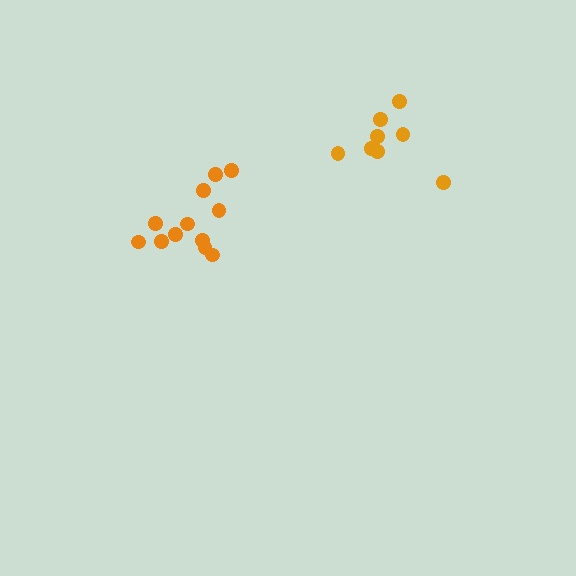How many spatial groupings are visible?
There are 2 spatial groupings.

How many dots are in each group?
Group 1: 8 dots, Group 2: 12 dots (20 total).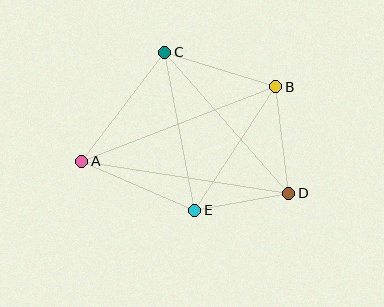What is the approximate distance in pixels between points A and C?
The distance between A and C is approximately 137 pixels.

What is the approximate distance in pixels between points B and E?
The distance between B and E is approximately 148 pixels.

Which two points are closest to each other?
Points D and E are closest to each other.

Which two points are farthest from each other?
Points A and D are farthest from each other.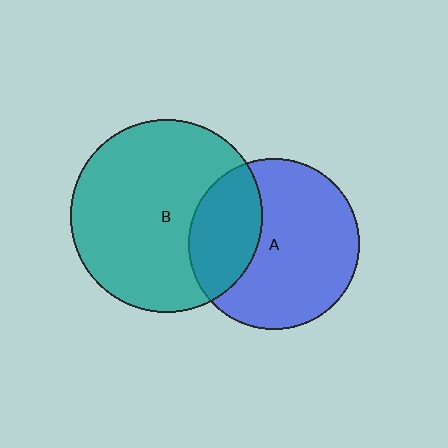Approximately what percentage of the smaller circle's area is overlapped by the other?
Approximately 30%.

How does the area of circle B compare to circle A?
Approximately 1.3 times.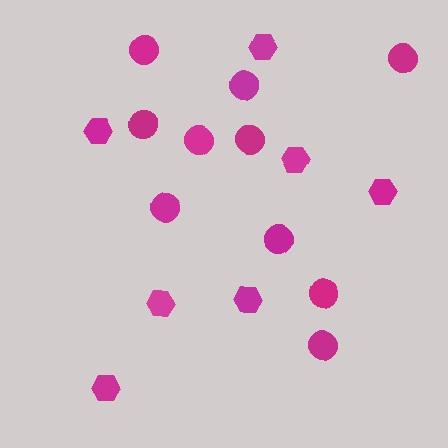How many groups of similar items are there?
There are 2 groups: one group of hexagons (7) and one group of circles (10).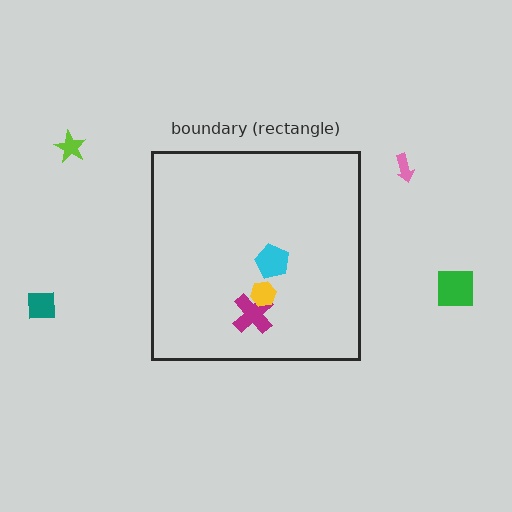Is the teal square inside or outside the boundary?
Outside.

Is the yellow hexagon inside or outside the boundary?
Inside.